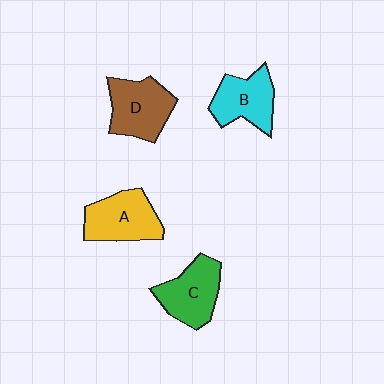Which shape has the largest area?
Shape D (brown).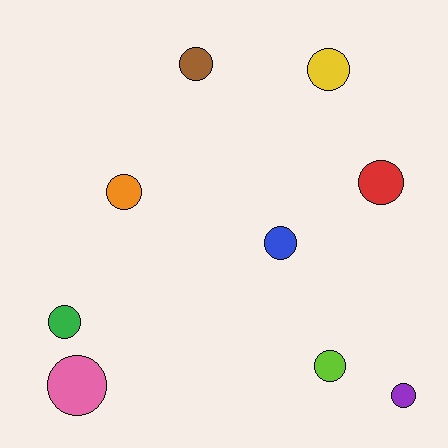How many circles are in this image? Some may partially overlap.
There are 9 circles.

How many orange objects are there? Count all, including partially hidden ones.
There is 1 orange object.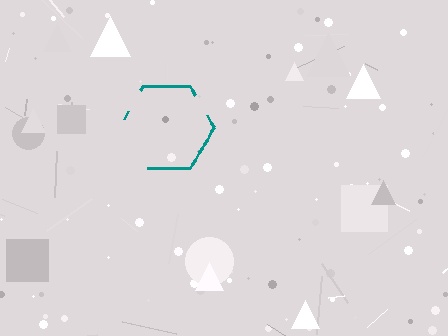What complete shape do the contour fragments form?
The contour fragments form a hexagon.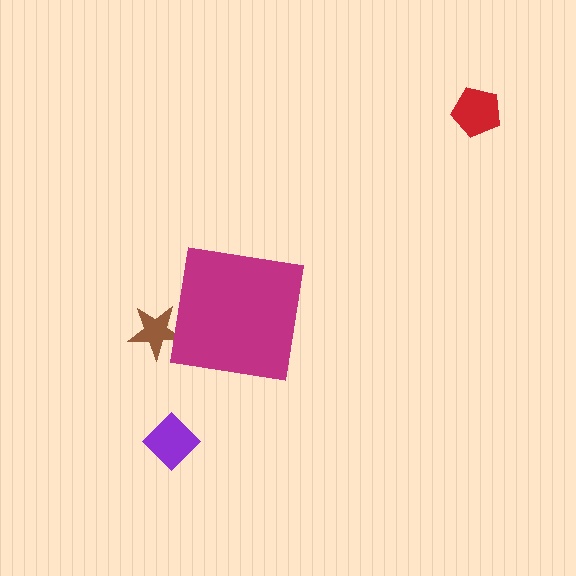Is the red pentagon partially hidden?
No, the red pentagon is fully visible.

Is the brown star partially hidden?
Yes, the brown star is partially hidden behind the magenta square.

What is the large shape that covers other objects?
A magenta square.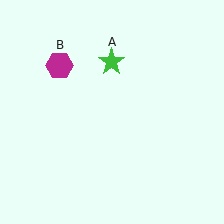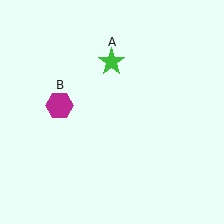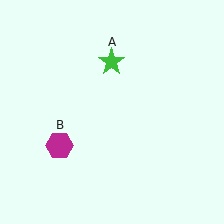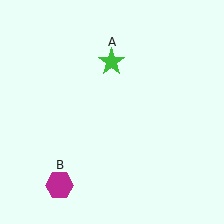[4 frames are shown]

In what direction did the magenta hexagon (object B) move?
The magenta hexagon (object B) moved down.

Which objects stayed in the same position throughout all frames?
Green star (object A) remained stationary.